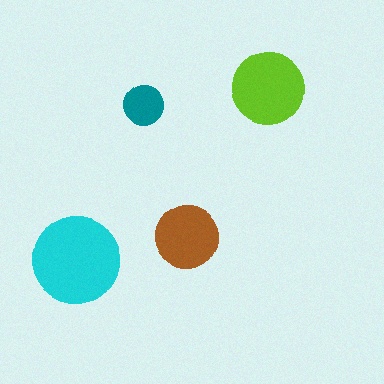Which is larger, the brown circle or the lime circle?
The lime one.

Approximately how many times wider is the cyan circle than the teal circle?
About 2 times wider.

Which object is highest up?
The lime circle is topmost.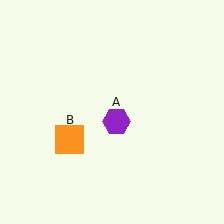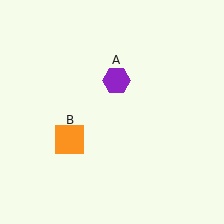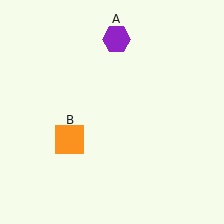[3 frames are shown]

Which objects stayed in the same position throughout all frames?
Orange square (object B) remained stationary.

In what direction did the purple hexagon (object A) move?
The purple hexagon (object A) moved up.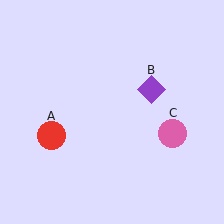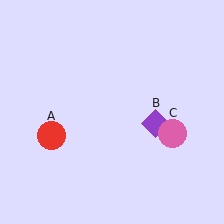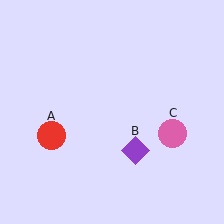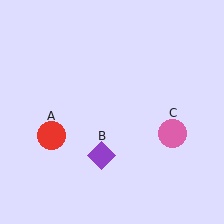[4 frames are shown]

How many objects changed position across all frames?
1 object changed position: purple diamond (object B).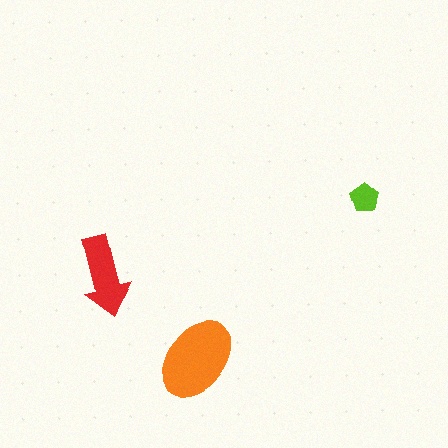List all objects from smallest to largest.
The lime pentagon, the red arrow, the orange ellipse.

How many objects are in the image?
There are 3 objects in the image.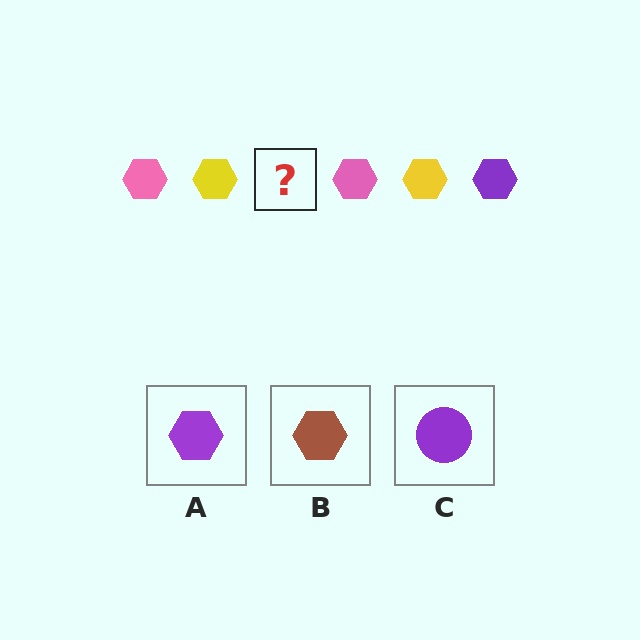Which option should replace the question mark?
Option A.